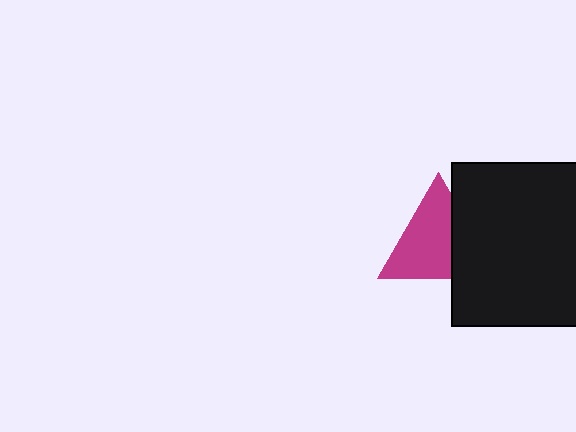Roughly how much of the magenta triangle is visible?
Most of it is visible (roughly 69%).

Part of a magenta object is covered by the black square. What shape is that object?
It is a triangle.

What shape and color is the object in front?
The object in front is a black square.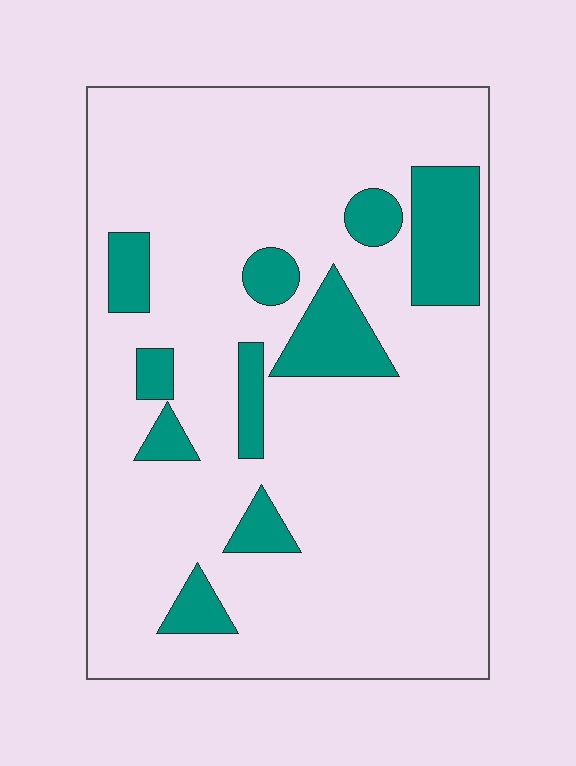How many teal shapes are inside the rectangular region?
10.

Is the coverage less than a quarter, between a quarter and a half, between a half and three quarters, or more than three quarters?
Less than a quarter.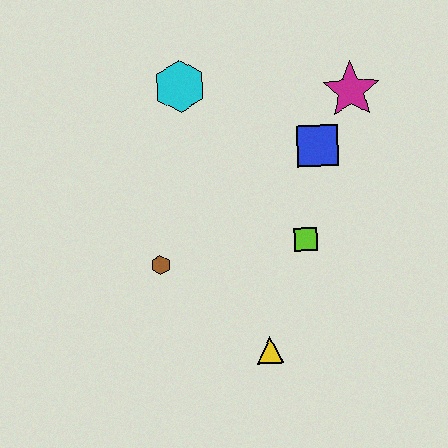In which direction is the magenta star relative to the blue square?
The magenta star is above the blue square.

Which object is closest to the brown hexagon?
The yellow triangle is closest to the brown hexagon.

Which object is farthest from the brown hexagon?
The magenta star is farthest from the brown hexagon.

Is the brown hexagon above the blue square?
No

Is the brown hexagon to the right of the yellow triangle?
No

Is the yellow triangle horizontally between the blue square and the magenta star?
No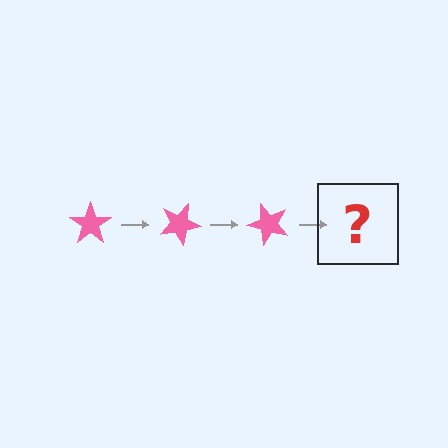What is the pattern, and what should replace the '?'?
The pattern is that the star rotates 25 degrees each step. The '?' should be a pink star rotated 75 degrees.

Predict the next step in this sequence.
The next step is a pink star rotated 75 degrees.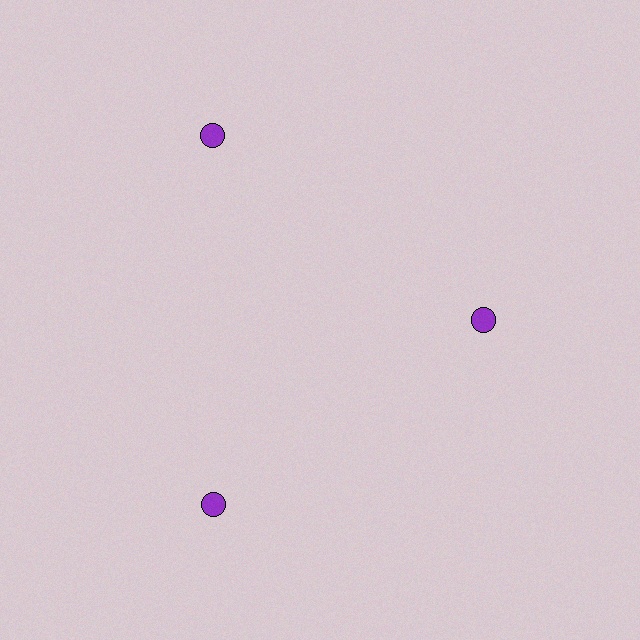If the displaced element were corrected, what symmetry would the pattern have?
It would have 3-fold rotational symmetry — the pattern would map onto itself every 120 degrees.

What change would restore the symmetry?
The symmetry would be restored by moving it outward, back onto the ring so that all 3 circles sit at equal angles and equal distance from the center.